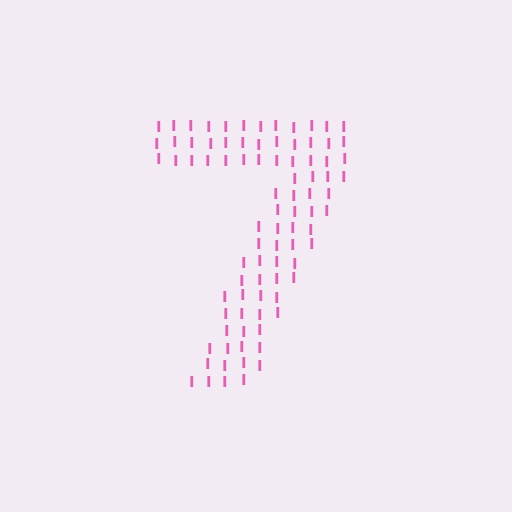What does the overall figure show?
The overall figure shows the digit 7.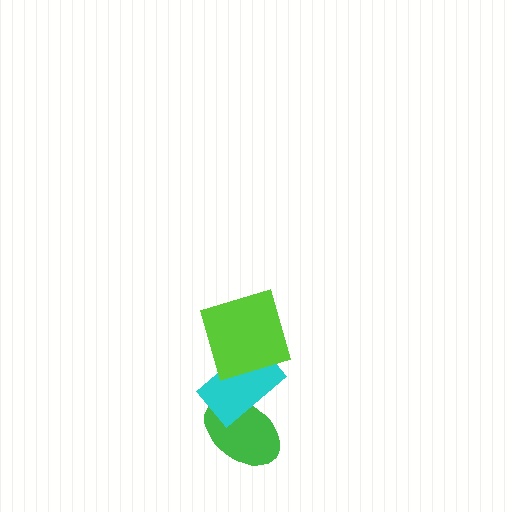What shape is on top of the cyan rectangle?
The lime square is on top of the cyan rectangle.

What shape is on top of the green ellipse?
The cyan rectangle is on top of the green ellipse.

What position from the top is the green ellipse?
The green ellipse is 3rd from the top.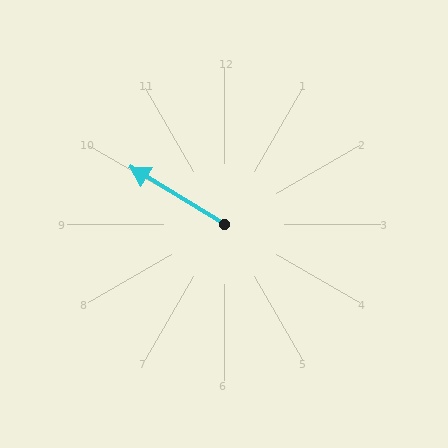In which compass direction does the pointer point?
Northwest.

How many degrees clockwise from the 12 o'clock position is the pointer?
Approximately 301 degrees.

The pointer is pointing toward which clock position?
Roughly 10 o'clock.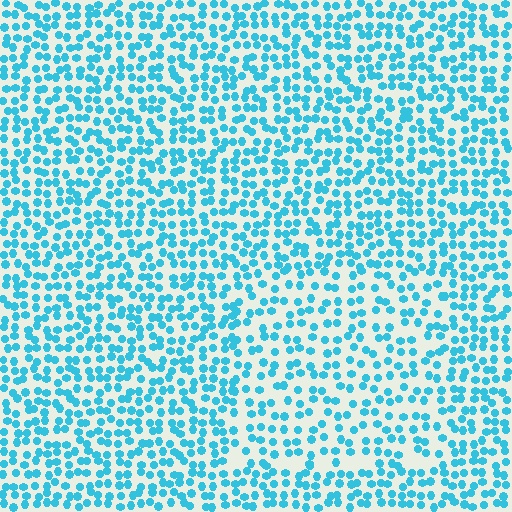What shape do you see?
I see a rectangle.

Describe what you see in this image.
The image contains small cyan elements arranged at two different densities. A rectangle-shaped region is visible where the elements are less densely packed than the surrounding area.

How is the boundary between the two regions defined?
The boundary is defined by a change in element density (approximately 1.5x ratio). All elements are the same color, size, and shape.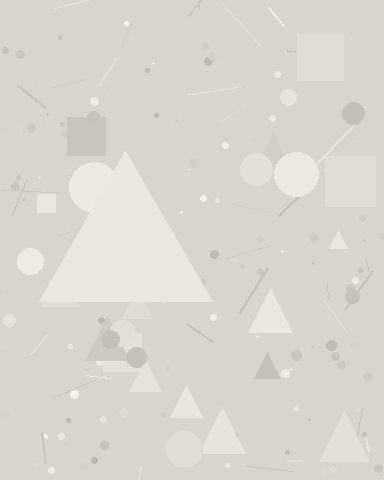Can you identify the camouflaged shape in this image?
The camouflaged shape is a triangle.